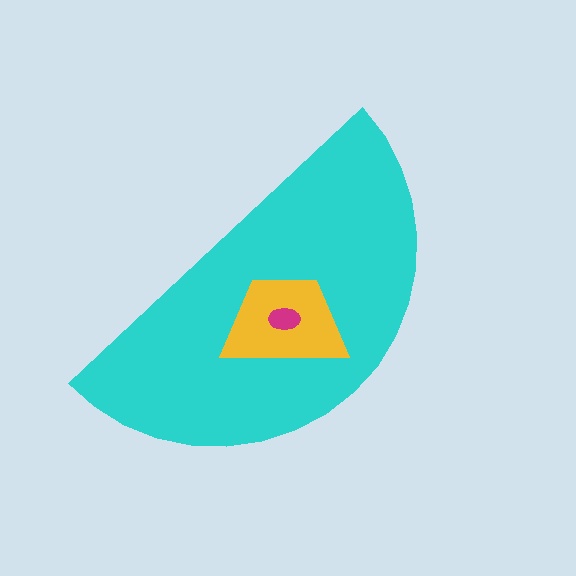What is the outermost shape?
The cyan semicircle.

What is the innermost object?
The magenta ellipse.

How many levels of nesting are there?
3.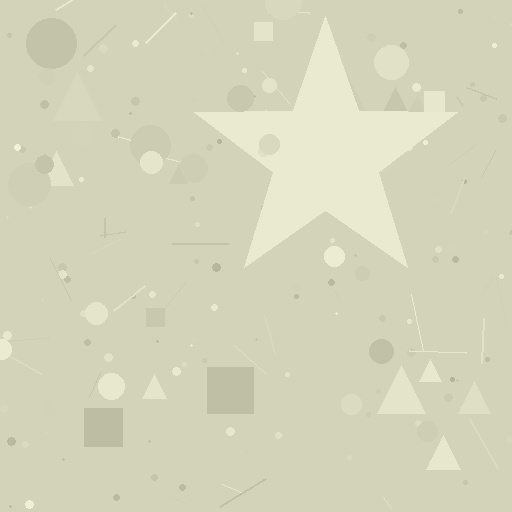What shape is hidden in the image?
A star is hidden in the image.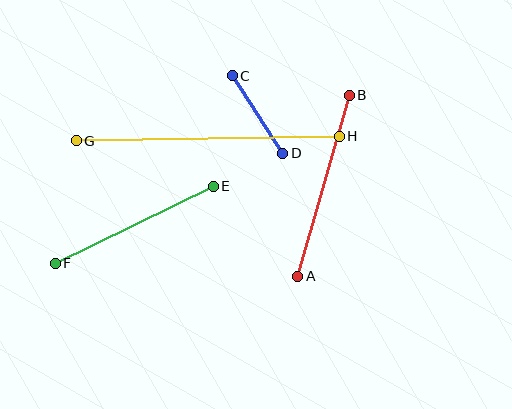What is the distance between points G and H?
The distance is approximately 263 pixels.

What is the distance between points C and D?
The distance is approximately 93 pixels.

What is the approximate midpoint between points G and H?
The midpoint is at approximately (208, 138) pixels.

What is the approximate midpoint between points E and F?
The midpoint is at approximately (134, 225) pixels.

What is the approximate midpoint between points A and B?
The midpoint is at approximately (324, 186) pixels.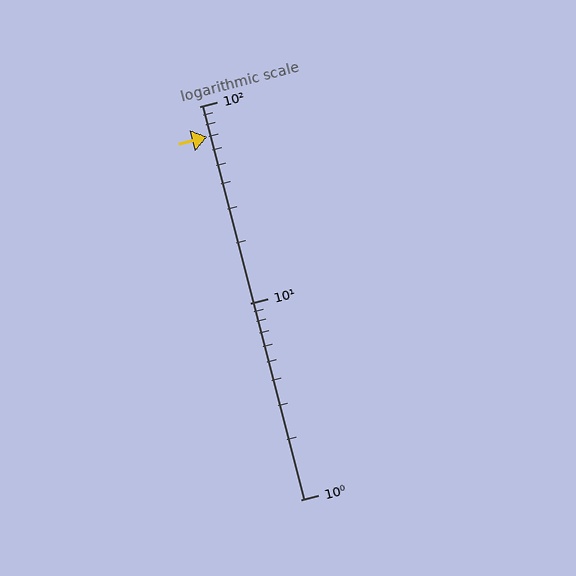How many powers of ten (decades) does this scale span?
The scale spans 2 decades, from 1 to 100.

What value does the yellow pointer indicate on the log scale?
The pointer indicates approximately 70.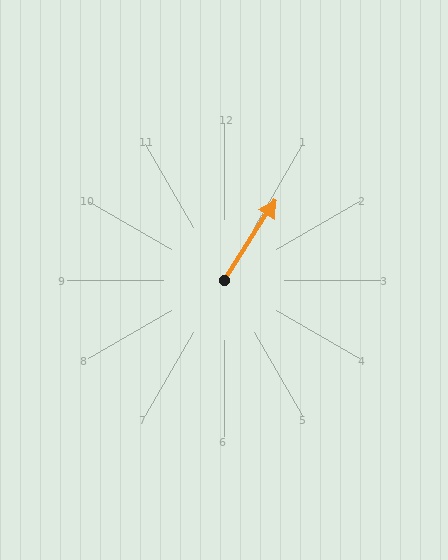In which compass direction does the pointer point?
Northeast.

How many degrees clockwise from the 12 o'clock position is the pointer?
Approximately 33 degrees.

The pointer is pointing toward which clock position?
Roughly 1 o'clock.